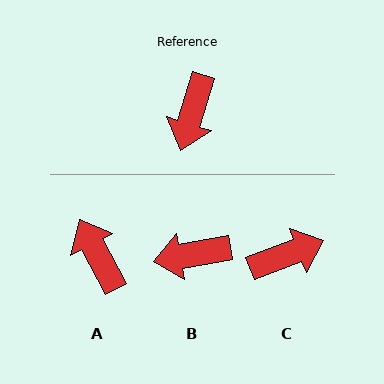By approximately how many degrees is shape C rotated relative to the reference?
Approximately 128 degrees counter-clockwise.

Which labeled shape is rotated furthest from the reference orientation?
A, about 135 degrees away.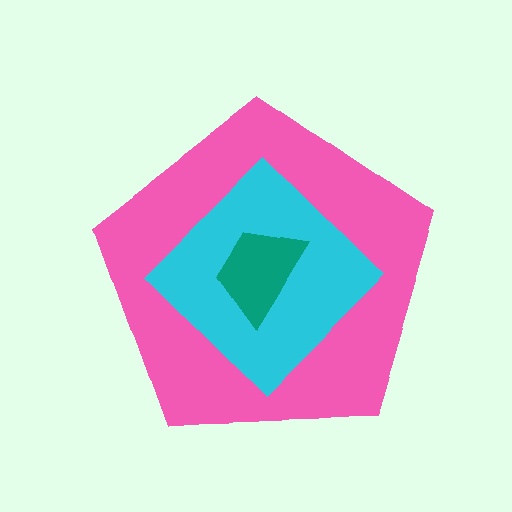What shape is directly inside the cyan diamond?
The teal trapezoid.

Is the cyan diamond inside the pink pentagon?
Yes.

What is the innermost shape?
The teal trapezoid.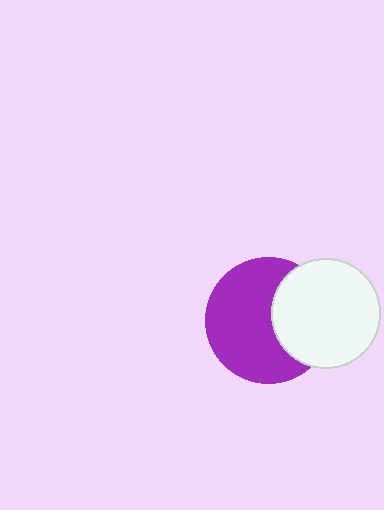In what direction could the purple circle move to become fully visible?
The purple circle could move left. That would shift it out from behind the white circle entirely.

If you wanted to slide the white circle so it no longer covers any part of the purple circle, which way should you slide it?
Slide it right — that is the most direct way to separate the two shapes.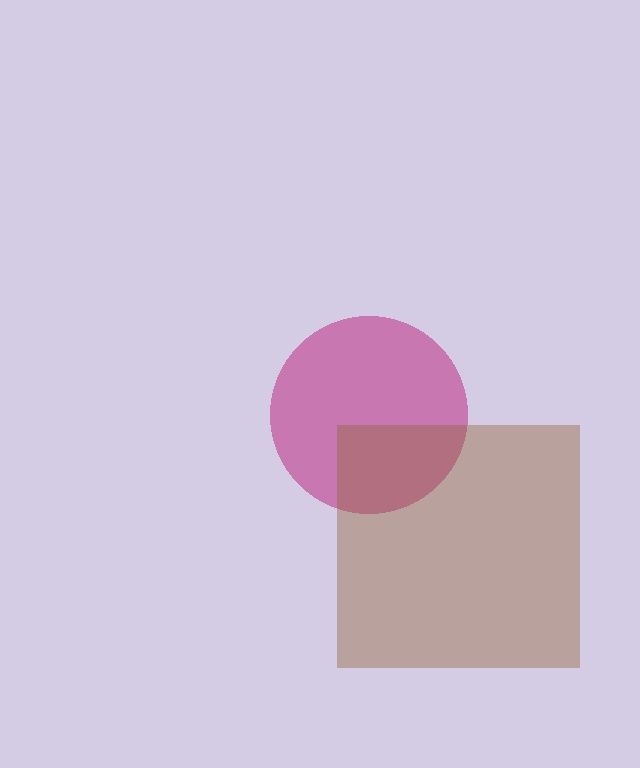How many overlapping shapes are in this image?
There are 2 overlapping shapes in the image.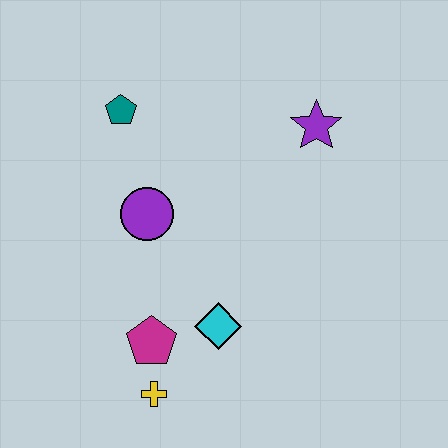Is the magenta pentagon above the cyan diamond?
No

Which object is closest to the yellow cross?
The magenta pentagon is closest to the yellow cross.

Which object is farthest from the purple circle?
The purple star is farthest from the purple circle.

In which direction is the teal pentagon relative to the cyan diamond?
The teal pentagon is above the cyan diamond.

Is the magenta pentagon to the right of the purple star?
No